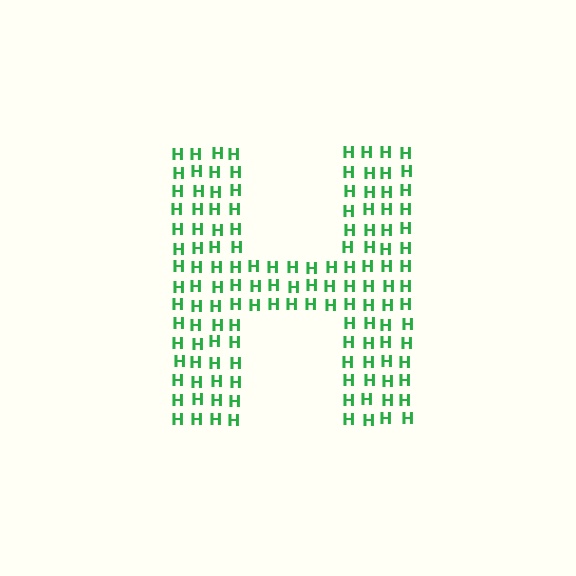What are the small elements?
The small elements are letter H's.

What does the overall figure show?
The overall figure shows the letter H.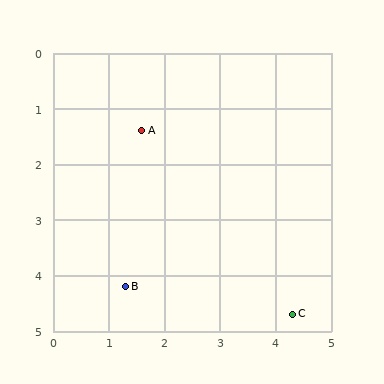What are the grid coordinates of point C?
Point C is at approximately (4.3, 4.7).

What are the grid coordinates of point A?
Point A is at approximately (1.6, 1.4).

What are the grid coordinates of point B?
Point B is at approximately (1.3, 4.2).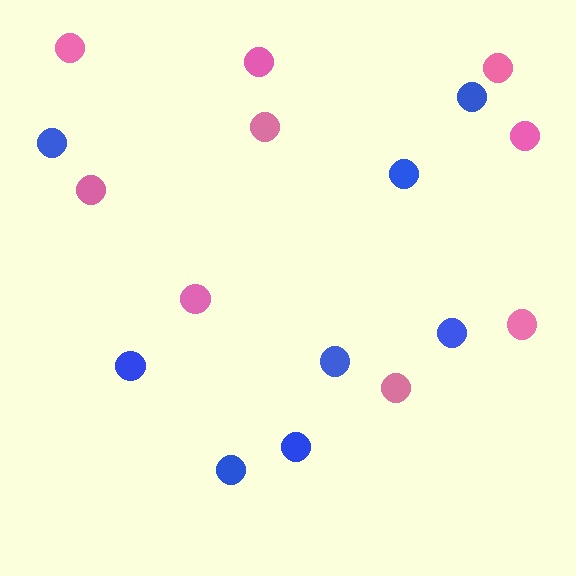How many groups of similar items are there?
There are 2 groups: one group of pink circles (9) and one group of blue circles (8).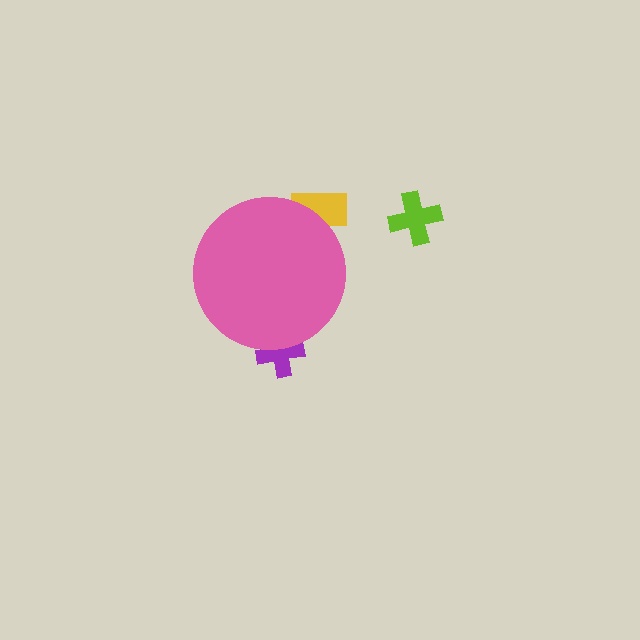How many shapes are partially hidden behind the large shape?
2 shapes are partially hidden.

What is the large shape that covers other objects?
A pink circle.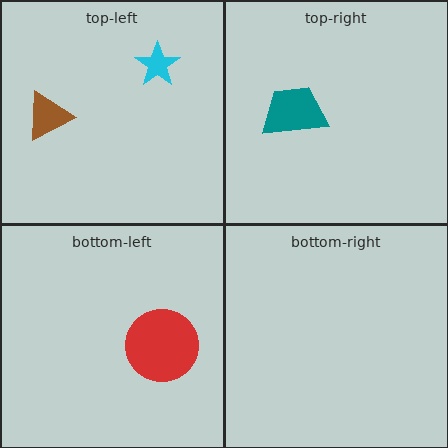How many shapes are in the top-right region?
1.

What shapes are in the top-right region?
The teal trapezoid.